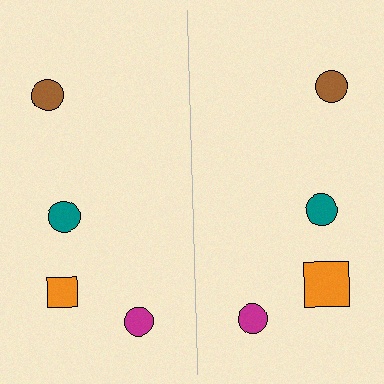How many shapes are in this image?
There are 8 shapes in this image.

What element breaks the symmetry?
The orange square on the right side has a different size than its mirror counterpart.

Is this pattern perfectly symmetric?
No, the pattern is not perfectly symmetric. The orange square on the right side has a different size than its mirror counterpart.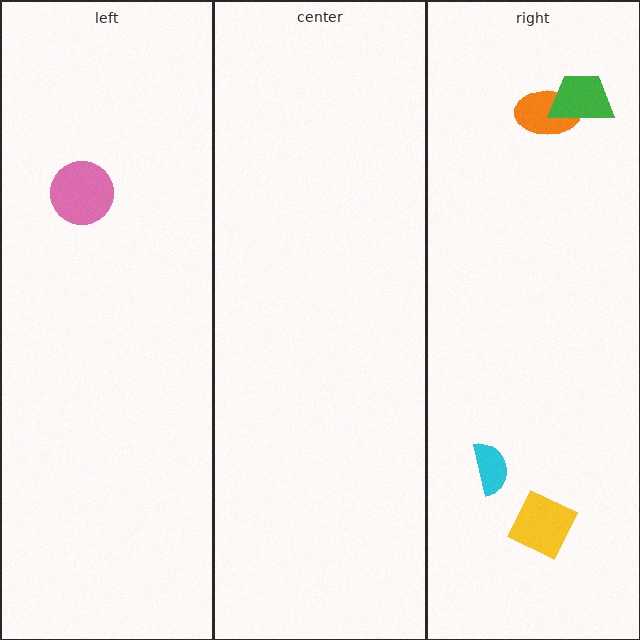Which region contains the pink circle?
The left region.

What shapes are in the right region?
The orange ellipse, the cyan semicircle, the green trapezoid, the yellow diamond.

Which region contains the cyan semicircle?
The right region.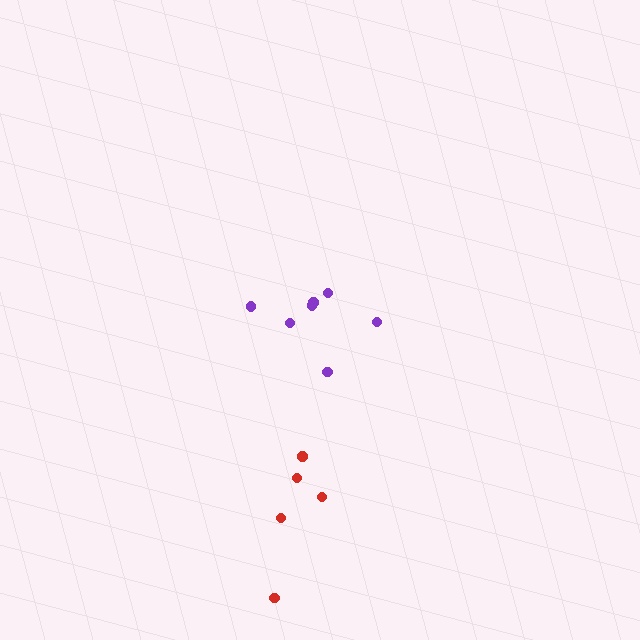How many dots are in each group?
Group 1: 5 dots, Group 2: 7 dots (12 total).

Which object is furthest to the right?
The purple cluster is rightmost.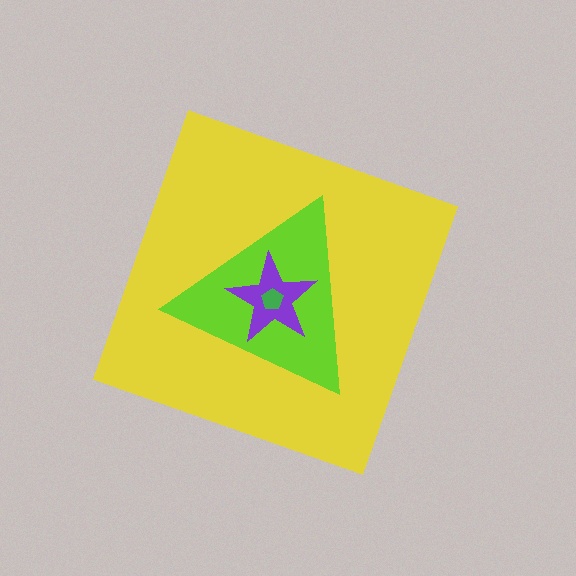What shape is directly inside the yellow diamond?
The lime triangle.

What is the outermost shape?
The yellow diamond.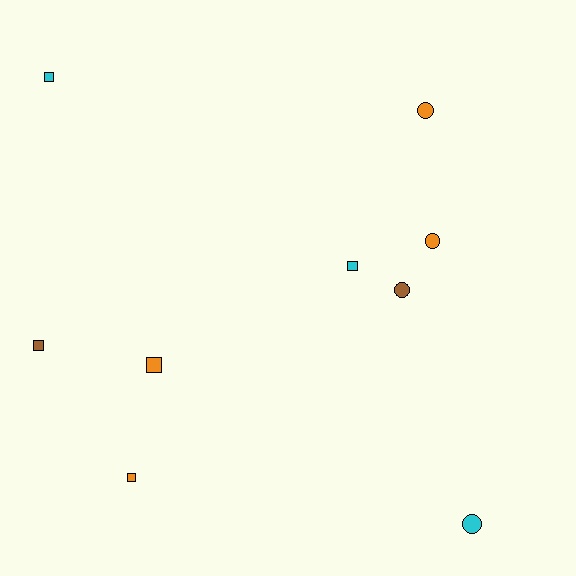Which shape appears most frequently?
Square, with 5 objects.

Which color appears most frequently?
Orange, with 4 objects.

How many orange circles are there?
There are 2 orange circles.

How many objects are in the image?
There are 9 objects.